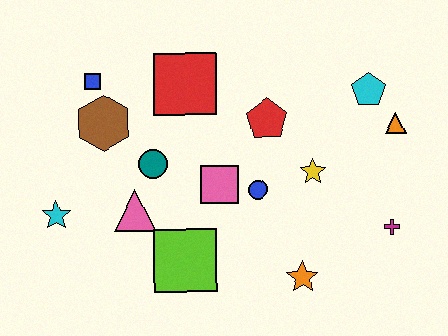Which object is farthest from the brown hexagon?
The magenta cross is farthest from the brown hexagon.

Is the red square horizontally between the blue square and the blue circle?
Yes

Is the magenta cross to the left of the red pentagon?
No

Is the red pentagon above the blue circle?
Yes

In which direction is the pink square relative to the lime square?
The pink square is above the lime square.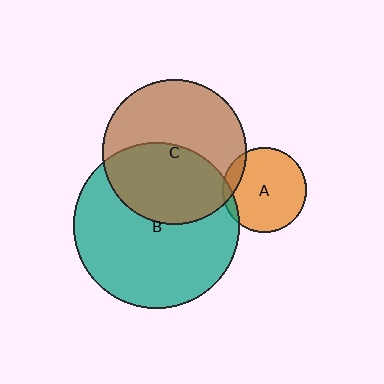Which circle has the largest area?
Circle B (teal).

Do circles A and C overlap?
Yes.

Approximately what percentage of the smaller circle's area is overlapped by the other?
Approximately 10%.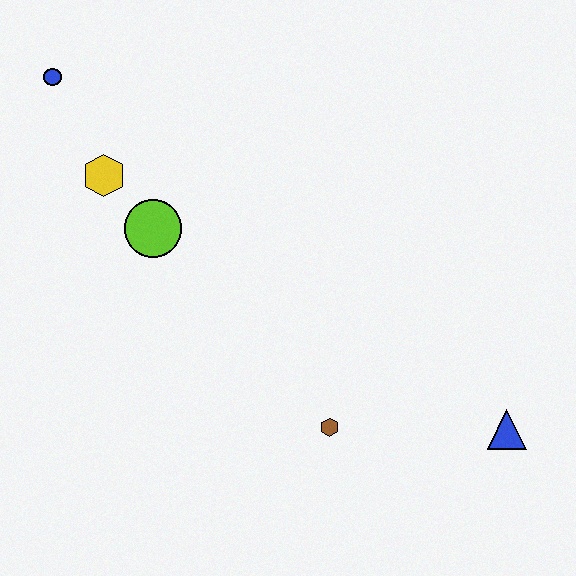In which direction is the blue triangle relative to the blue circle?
The blue triangle is to the right of the blue circle.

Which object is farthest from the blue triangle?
The blue circle is farthest from the blue triangle.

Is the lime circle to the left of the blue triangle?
Yes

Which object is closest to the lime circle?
The yellow hexagon is closest to the lime circle.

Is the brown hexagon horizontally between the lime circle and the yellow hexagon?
No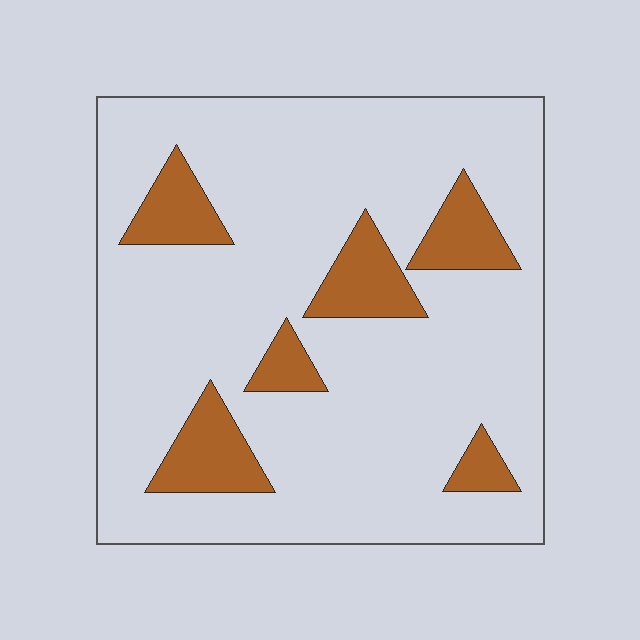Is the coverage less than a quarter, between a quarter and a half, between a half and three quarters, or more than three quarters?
Less than a quarter.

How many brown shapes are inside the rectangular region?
6.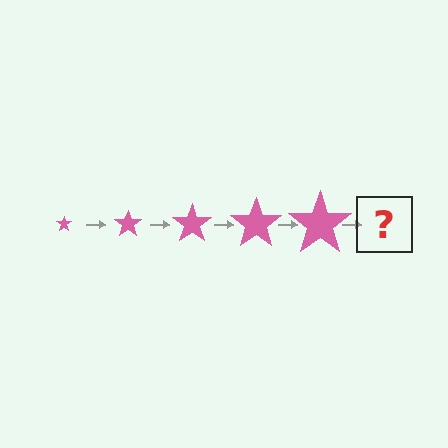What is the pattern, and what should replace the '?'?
The pattern is that the star gets progressively larger each step. The '?' should be a pink star, larger than the previous one.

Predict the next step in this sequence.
The next step is a pink star, larger than the previous one.